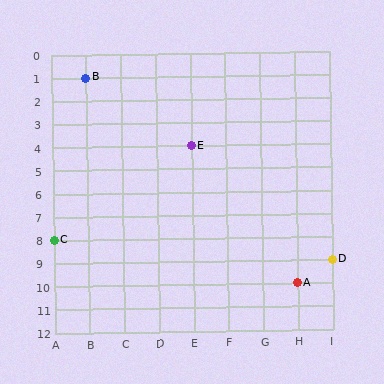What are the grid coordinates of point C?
Point C is at grid coordinates (A, 8).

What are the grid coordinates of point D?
Point D is at grid coordinates (I, 9).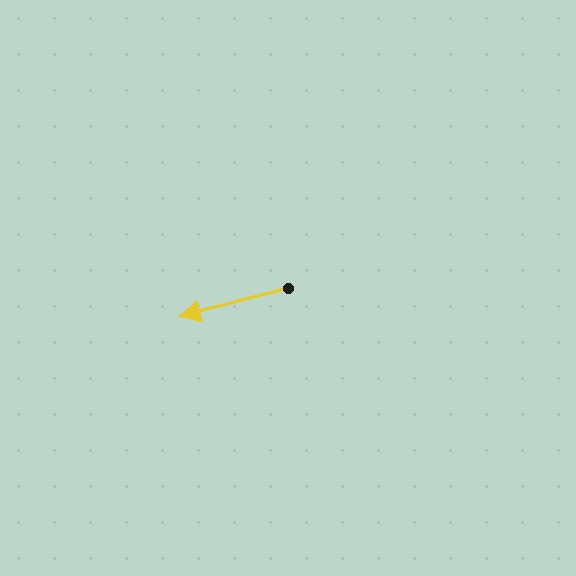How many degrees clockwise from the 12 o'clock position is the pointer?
Approximately 255 degrees.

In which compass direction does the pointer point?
West.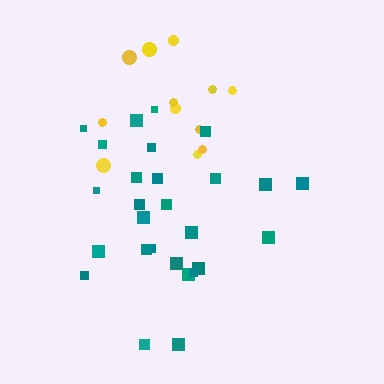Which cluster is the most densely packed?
Yellow.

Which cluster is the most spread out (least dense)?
Teal.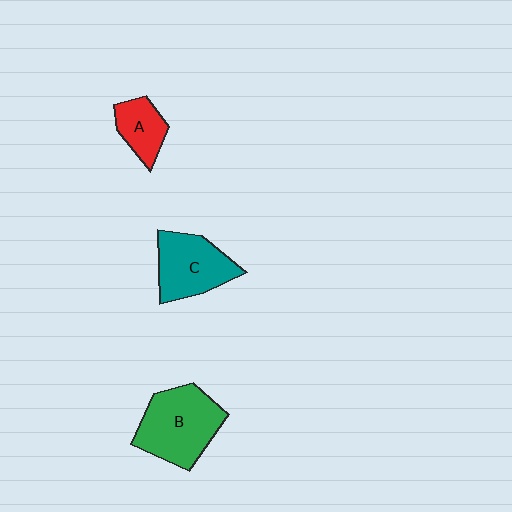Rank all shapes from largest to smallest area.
From largest to smallest: B (green), C (teal), A (red).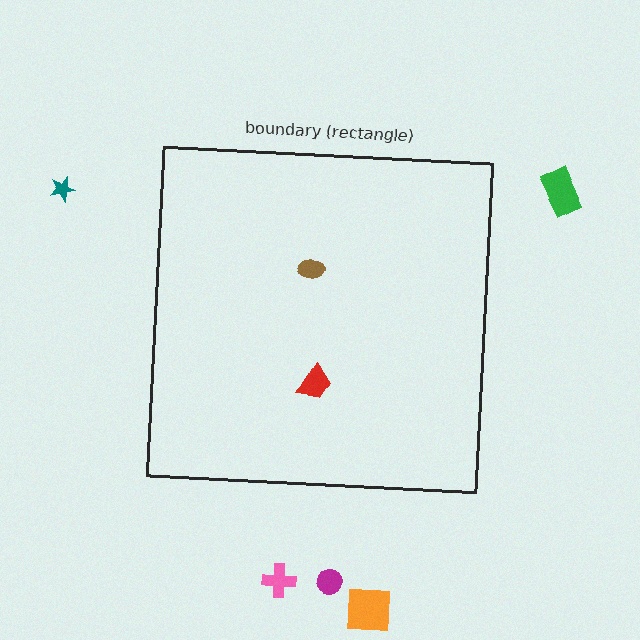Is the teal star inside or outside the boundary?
Outside.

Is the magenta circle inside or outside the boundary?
Outside.